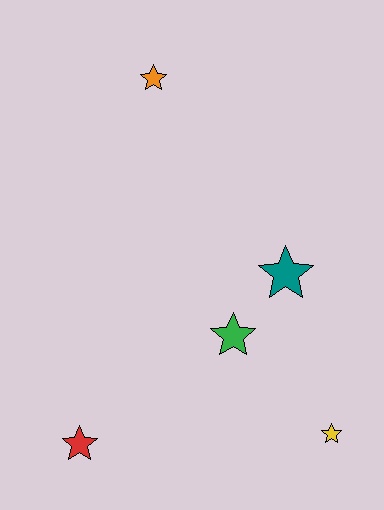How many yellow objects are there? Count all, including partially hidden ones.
There is 1 yellow object.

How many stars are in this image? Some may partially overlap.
There are 5 stars.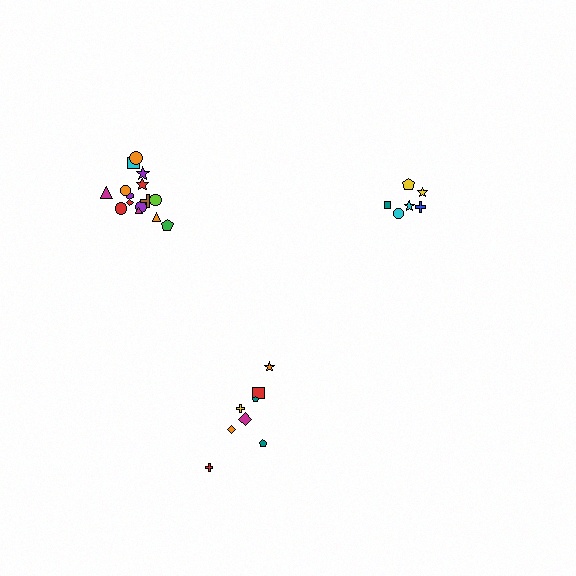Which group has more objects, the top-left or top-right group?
The top-left group.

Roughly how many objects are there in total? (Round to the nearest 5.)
Roughly 30 objects in total.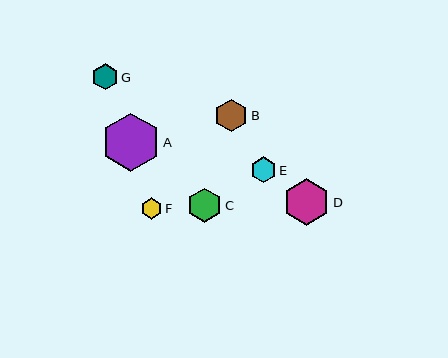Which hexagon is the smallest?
Hexagon F is the smallest with a size of approximately 21 pixels.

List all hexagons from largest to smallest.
From largest to smallest: A, D, C, B, G, E, F.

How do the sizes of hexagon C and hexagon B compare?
Hexagon C and hexagon B are approximately the same size.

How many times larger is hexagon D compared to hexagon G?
Hexagon D is approximately 1.8 times the size of hexagon G.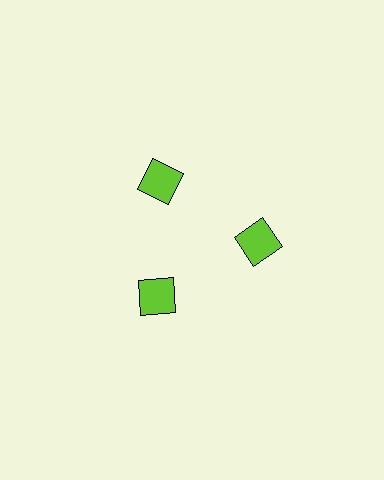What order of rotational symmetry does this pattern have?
This pattern has 3-fold rotational symmetry.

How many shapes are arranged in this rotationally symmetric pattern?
There are 3 shapes, arranged in 3 groups of 1.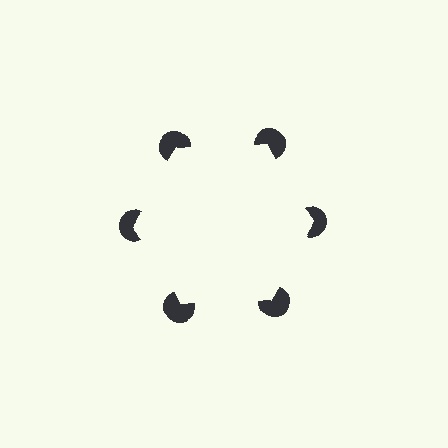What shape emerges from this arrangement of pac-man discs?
An illusory hexagon — its edges are inferred from the aligned wedge cuts in the pac-man discs, not physically drawn.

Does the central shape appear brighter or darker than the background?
It typically appears slightly brighter than the background, even though no actual brightness change is drawn.